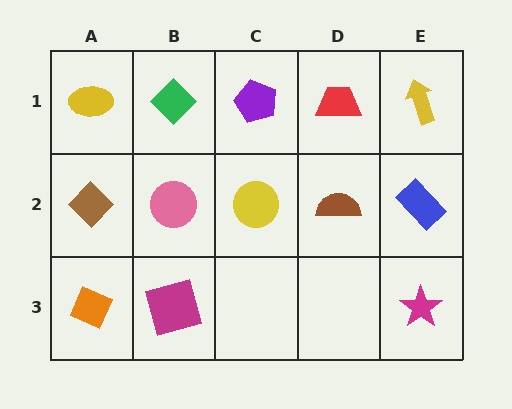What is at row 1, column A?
A yellow ellipse.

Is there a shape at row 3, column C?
No, that cell is empty.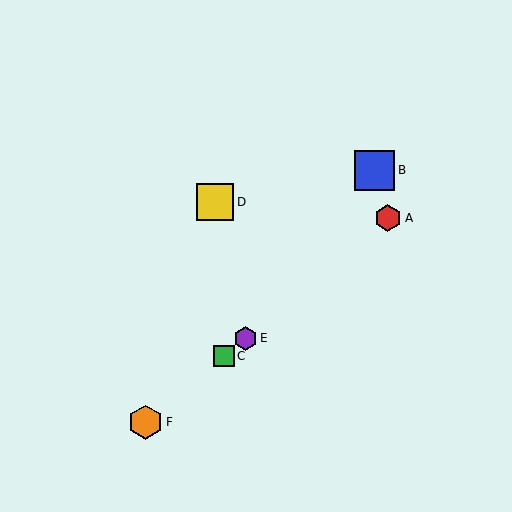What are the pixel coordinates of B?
Object B is at (375, 170).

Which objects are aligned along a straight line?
Objects A, C, E, F are aligned along a straight line.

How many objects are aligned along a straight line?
4 objects (A, C, E, F) are aligned along a straight line.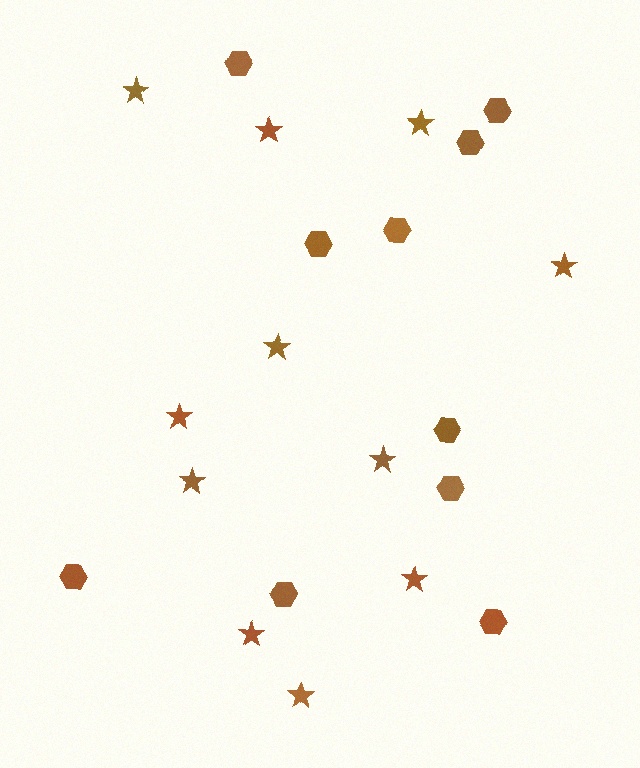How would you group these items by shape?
There are 2 groups: one group of stars (11) and one group of hexagons (10).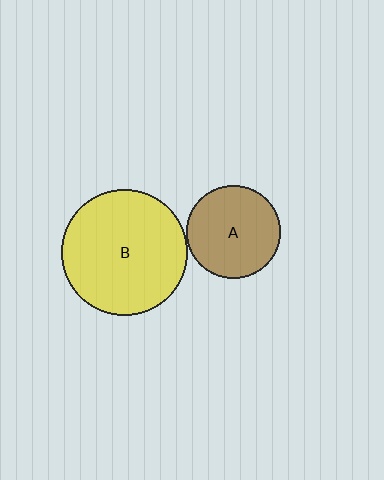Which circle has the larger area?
Circle B (yellow).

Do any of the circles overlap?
No, none of the circles overlap.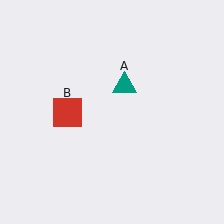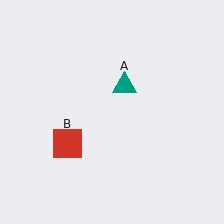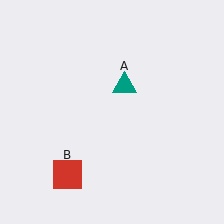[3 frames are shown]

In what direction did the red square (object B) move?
The red square (object B) moved down.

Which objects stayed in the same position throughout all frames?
Teal triangle (object A) remained stationary.